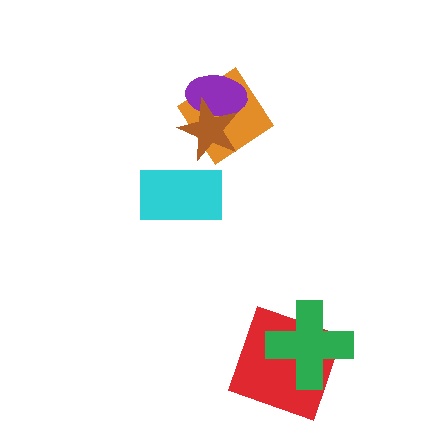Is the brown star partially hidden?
No, no other shape covers it.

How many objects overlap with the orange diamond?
2 objects overlap with the orange diamond.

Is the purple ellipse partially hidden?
Yes, it is partially covered by another shape.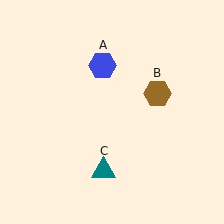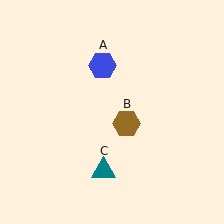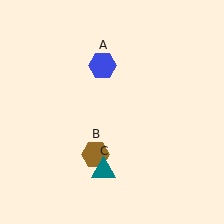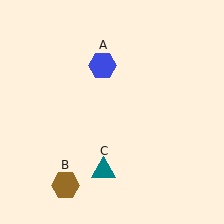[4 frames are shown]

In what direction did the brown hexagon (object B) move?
The brown hexagon (object B) moved down and to the left.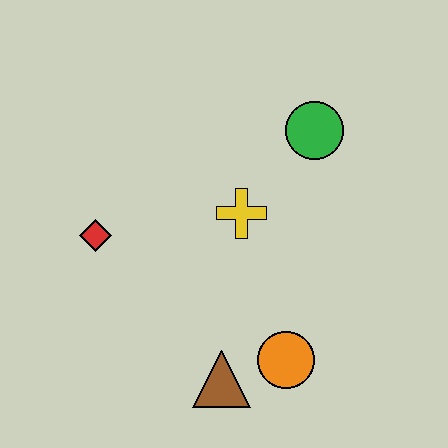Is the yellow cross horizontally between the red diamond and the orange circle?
Yes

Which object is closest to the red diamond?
The yellow cross is closest to the red diamond.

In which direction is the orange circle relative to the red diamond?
The orange circle is to the right of the red diamond.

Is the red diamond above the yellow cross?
No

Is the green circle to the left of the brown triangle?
No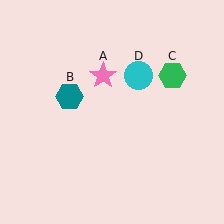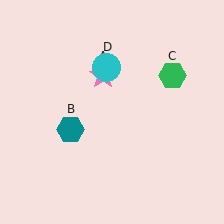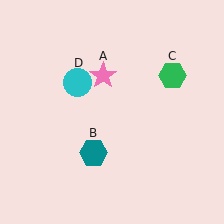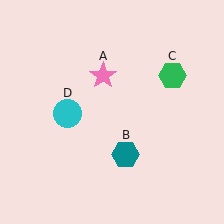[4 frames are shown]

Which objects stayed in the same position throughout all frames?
Pink star (object A) and green hexagon (object C) remained stationary.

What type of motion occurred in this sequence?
The teal hexagon (object B), cyan circle (object D) rotated counterclockwise around the center of the scene.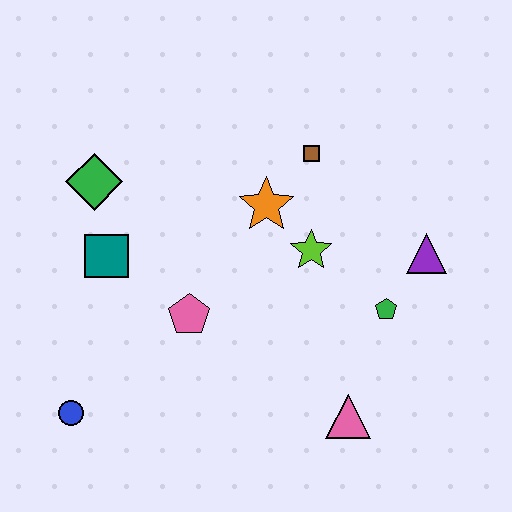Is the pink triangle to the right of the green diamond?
Yes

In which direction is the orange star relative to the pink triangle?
The orange star is above the pink triangle.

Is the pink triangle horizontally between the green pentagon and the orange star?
Yes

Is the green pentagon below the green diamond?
Yes